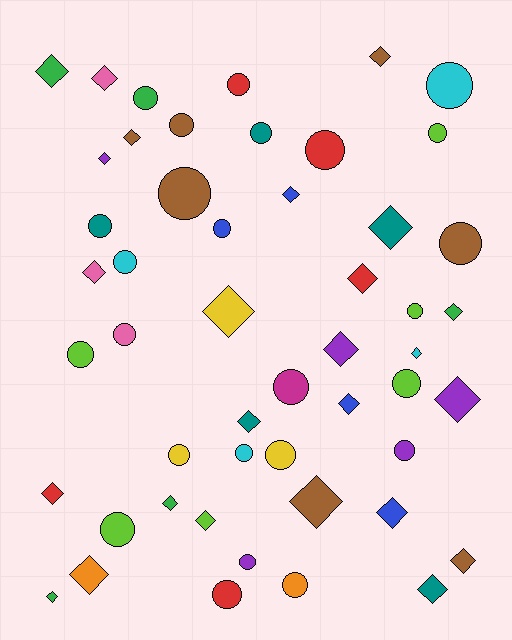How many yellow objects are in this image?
There are 3 yellow objects.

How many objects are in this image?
There are 50 objects.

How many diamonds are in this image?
There are 25 diamonds.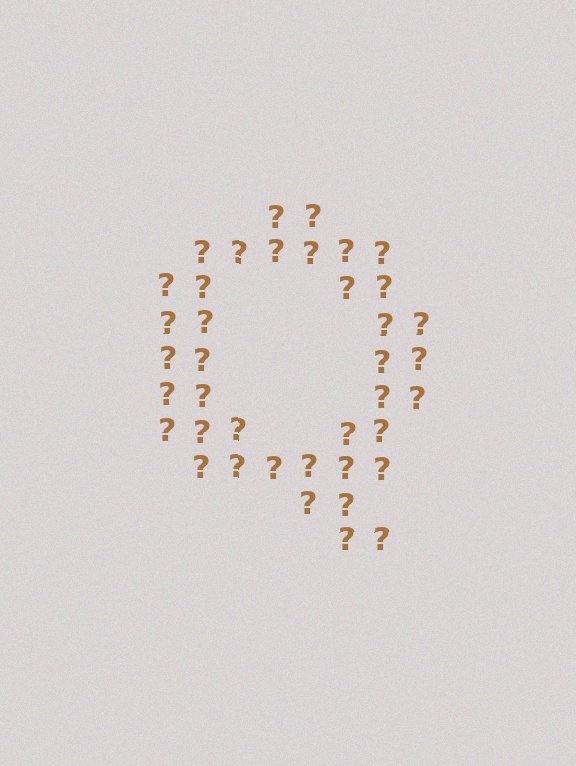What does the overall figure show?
The overall figure shows the letter Q.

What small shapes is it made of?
It is made of small question marks.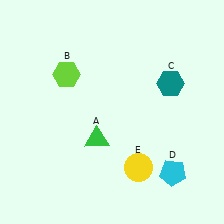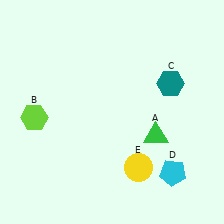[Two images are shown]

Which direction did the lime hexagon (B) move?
The lime hexagon (B) moved down.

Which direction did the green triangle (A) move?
The green triangle (A) moved right.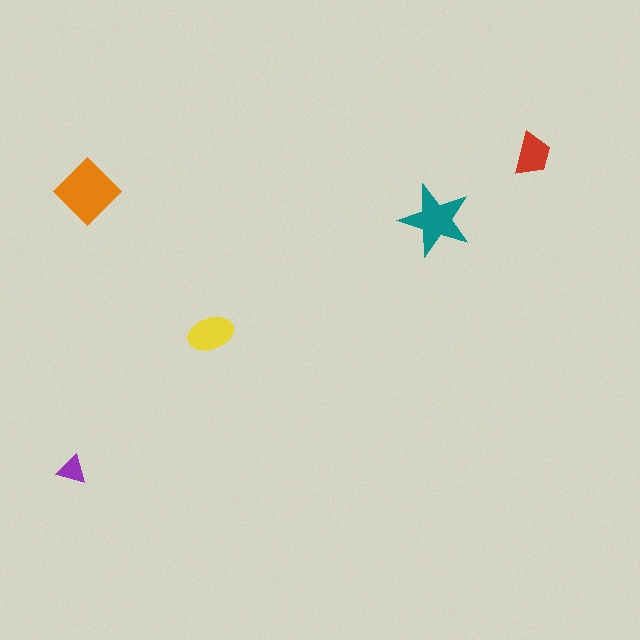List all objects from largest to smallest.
The orange diamond, the teal star, the yellow ellipse, the red trapezoid, the purple triangle.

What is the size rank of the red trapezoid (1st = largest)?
4th.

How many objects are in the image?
There are 5 objects in the image.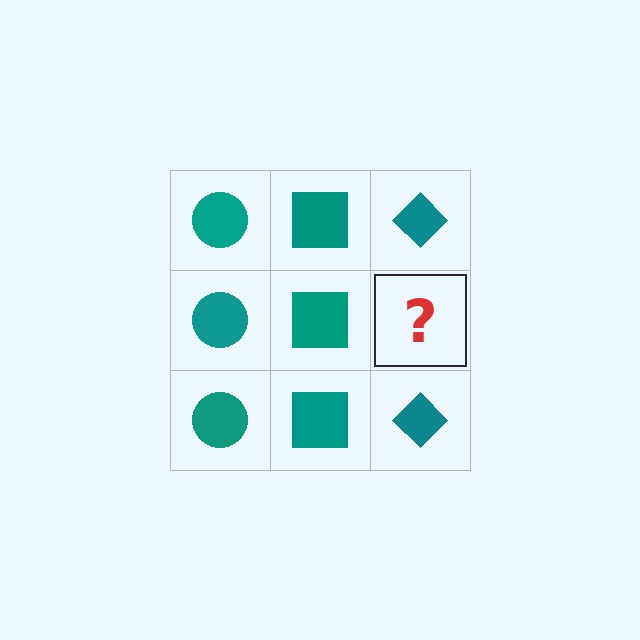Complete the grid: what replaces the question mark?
The question mark should be replaced with a teal diamond.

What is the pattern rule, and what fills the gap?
The rule is that each column has a consistent shape. The gap should be filled with a teal diamond.